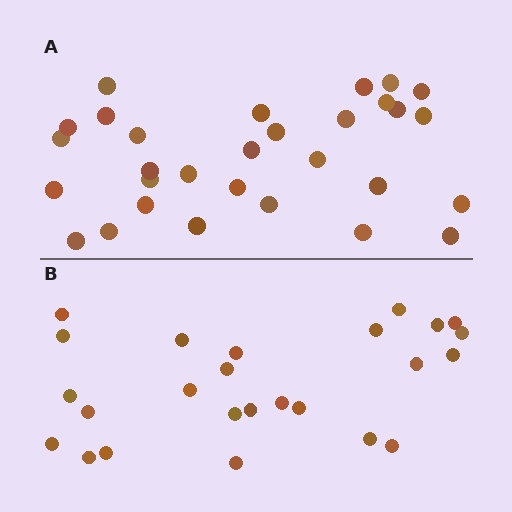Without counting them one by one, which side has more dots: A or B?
Region A (the top region) has more dots.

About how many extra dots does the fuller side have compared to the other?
Region A has about 5 more dots than region B.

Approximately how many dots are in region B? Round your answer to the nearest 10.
About 20 dots. (The exact count is 25, which rounds to 20.)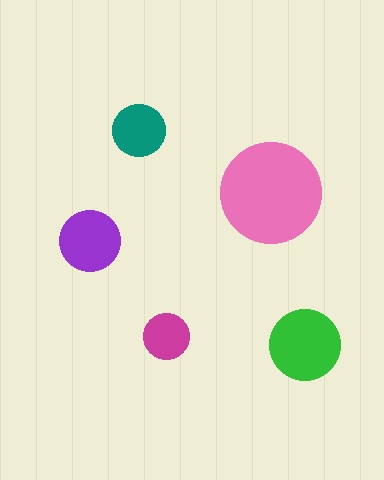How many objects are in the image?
There are 5 objects in the image.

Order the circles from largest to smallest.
the pink one, the green one, the purple one, the teal one, the magenta one.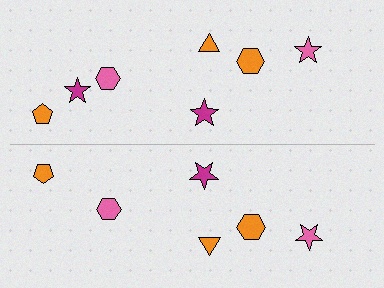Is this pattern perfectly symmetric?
No, the pattern is not perfectly symmetric. A magenta star is missing from the bottom side.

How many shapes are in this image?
There are 13 shapes in this image.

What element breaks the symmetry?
A magenta star is missing from the bottom side.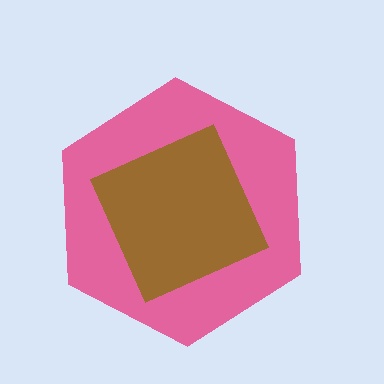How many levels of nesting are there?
2.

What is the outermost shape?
The pink hexagon.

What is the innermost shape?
The brown square.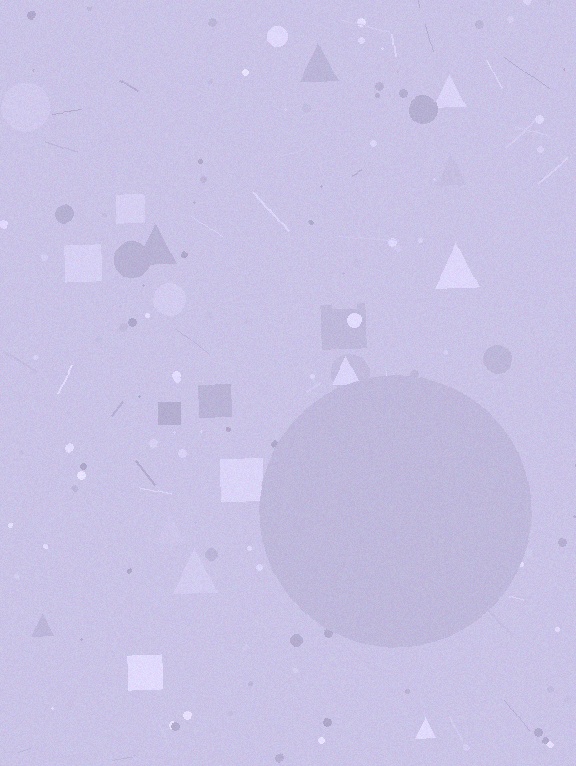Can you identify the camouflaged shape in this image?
The camouflaged shape is a circle.